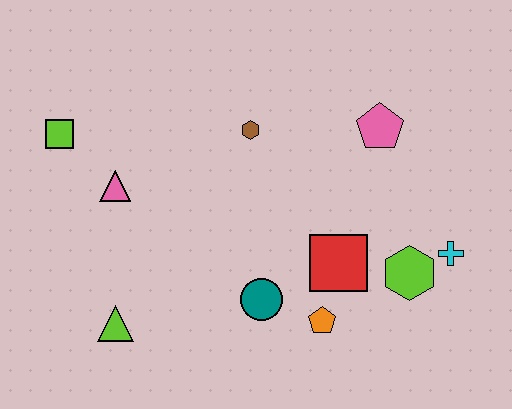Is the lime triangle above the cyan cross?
No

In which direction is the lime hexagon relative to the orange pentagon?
The lime hexagon is to the right of the orange pentagon.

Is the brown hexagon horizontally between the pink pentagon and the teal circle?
No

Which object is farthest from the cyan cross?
The lime square is farthest from the cyan cross.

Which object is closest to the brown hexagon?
The pink pentagon is closest to the brown hexagon.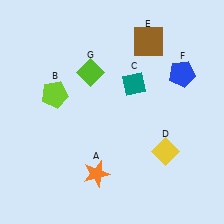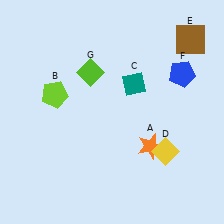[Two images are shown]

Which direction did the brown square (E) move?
The brown square (E) moved right.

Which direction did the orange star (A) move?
The orange star (A) moved right.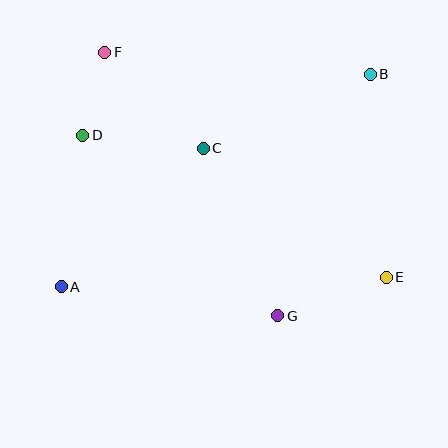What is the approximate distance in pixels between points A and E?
The distance between A and E is approximately 325 pixels.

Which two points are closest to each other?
Points D and F are closest to each other.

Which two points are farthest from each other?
Points A and B are farthest from each other.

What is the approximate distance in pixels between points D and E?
The distance between D and E is approximately 335 pixels.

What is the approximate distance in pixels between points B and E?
The distance between B and E is approximately 204 pixels.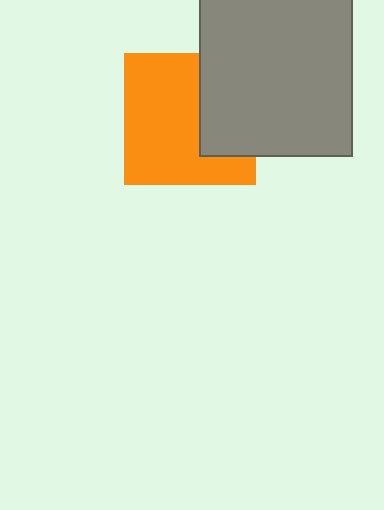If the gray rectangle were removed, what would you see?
You would see the complete orange square.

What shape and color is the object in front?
The object in front is a gray rectangle.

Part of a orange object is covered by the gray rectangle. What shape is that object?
It is a square.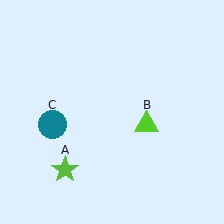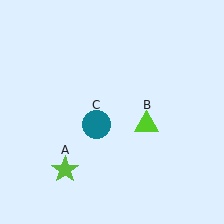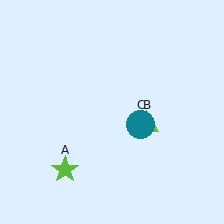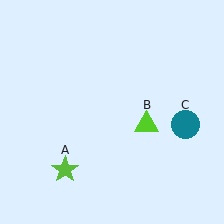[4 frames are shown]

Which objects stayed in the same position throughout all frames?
Lime star (object A) and lime triangle (object B) remained stationary.